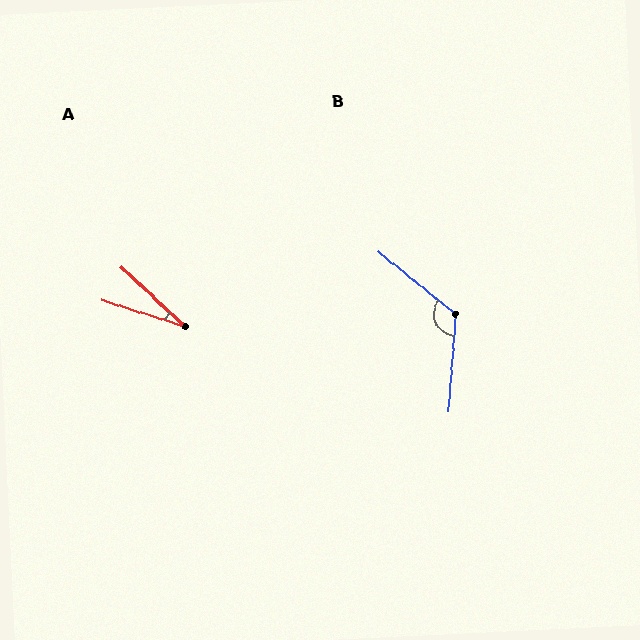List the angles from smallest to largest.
A (25°), B (126°).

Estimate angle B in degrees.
Approximately 126 degrees.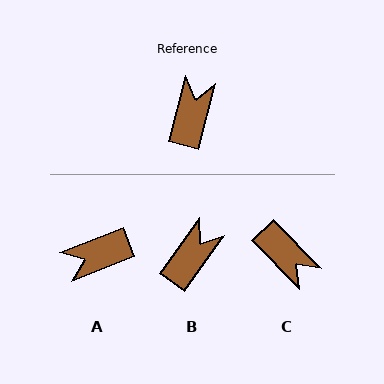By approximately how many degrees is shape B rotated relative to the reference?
Approximately 21 degrees clockwise.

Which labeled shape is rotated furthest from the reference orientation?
A, about 126 degrees away.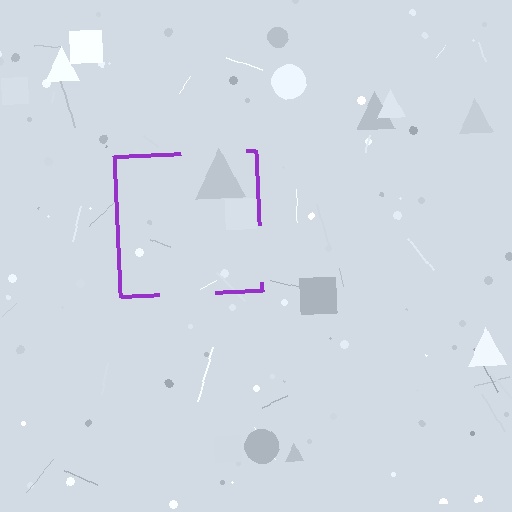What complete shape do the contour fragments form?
The contour fragments form a square.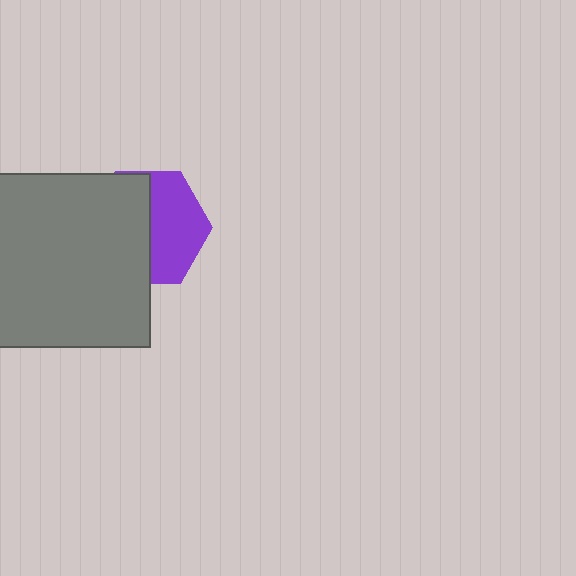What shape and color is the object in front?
The object in front is a gray square.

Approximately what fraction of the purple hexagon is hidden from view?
Roughly 53% of the purple hexagon is hidden behind the gray square.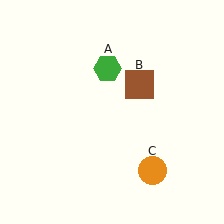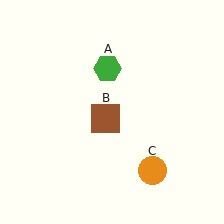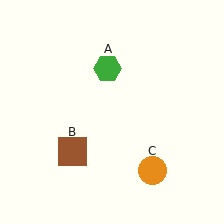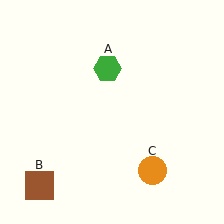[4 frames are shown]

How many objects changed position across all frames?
1 object changed position: brown square (object B).